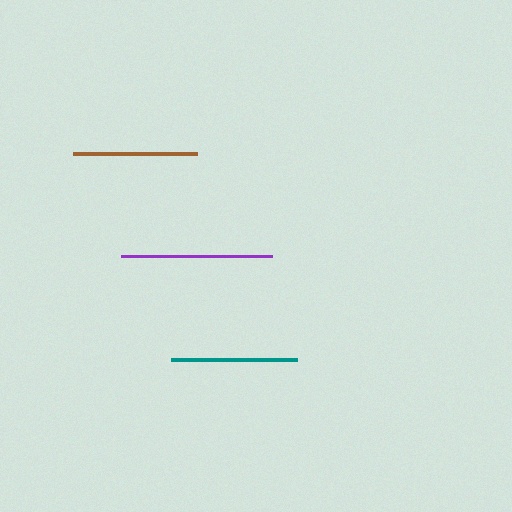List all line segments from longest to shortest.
From longest to shortest: purple, teal, brown.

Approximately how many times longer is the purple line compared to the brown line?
The purple line is approximately 1.2 times the length of the brown line.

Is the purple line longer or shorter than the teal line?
The purple line is longer than the teal line.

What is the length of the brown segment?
The brown segment is approximately 124 pixels long.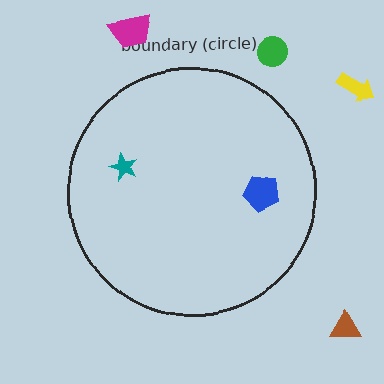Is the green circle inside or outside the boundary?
Outside.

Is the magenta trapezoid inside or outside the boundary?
Outside.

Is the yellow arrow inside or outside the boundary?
Outside.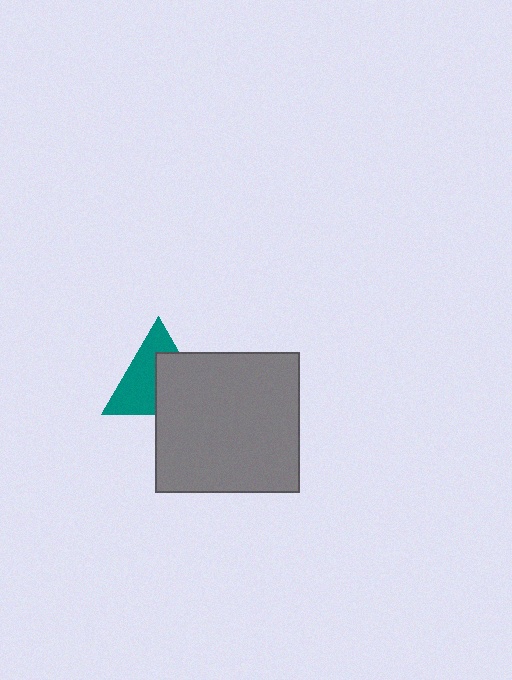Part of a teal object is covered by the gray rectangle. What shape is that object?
It is a triangle.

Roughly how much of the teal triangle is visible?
About half of it is visible (roughly 53%).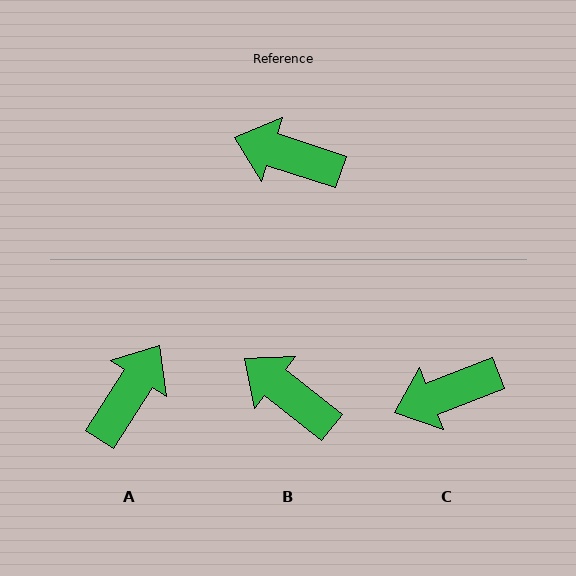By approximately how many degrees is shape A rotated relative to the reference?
Approximately 104 degrees clockwise.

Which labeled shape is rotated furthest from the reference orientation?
A, about 104 degrees away.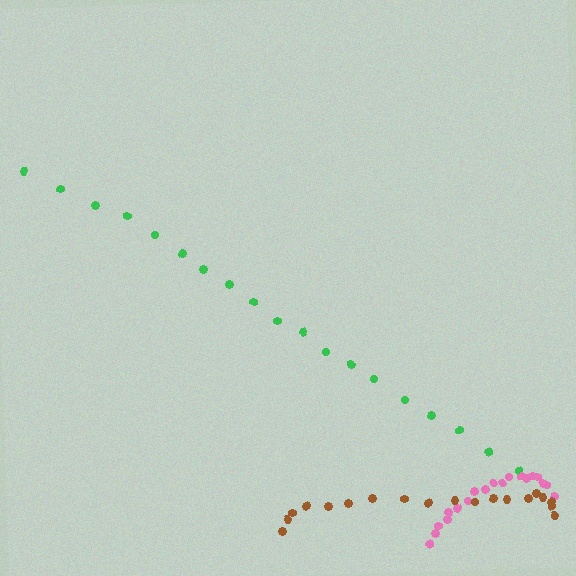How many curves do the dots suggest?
There are 3 distinct paths.